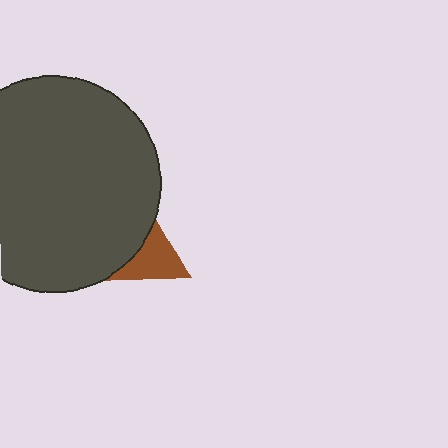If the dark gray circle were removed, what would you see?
You would see the complete brown triangle.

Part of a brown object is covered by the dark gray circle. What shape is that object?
It is a triangle.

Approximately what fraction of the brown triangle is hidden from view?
Roughly 63% of the brown triangle is hidden behind the dark gray circle.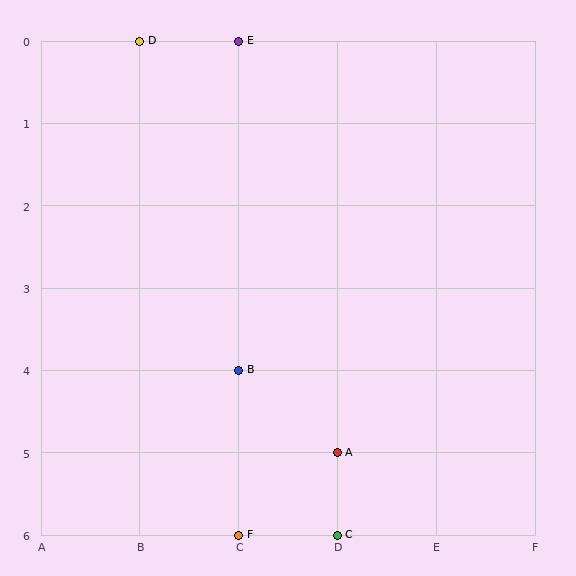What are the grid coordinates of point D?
Point D is at grid coordinates (B, 0).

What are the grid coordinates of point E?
Point E is at grid coordinates (C, 0).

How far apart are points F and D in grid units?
Points F and D are 1 column and 6 rows apart (about 6.1 grid units diagonally).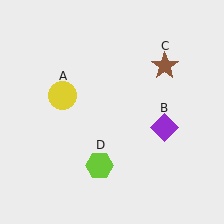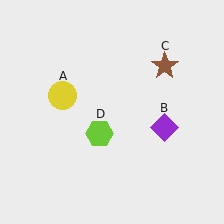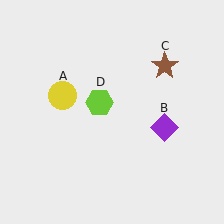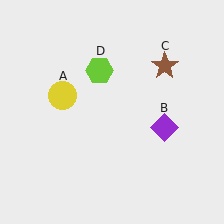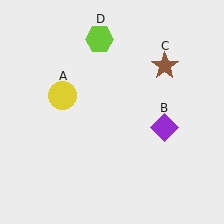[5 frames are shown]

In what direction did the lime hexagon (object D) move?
The lime hexagon (object D) moved up.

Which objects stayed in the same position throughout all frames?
Yellow circle (object A) and purple diamond (object B) and brown star (object C) remained stationary.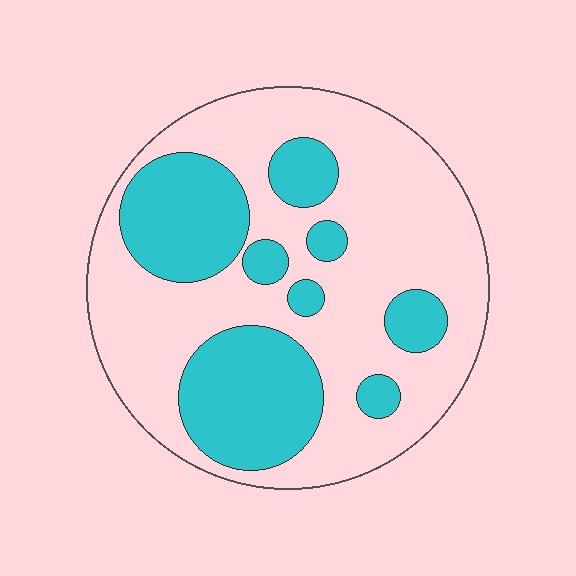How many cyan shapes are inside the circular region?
8.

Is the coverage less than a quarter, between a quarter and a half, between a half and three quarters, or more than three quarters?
Between a quarter and a half.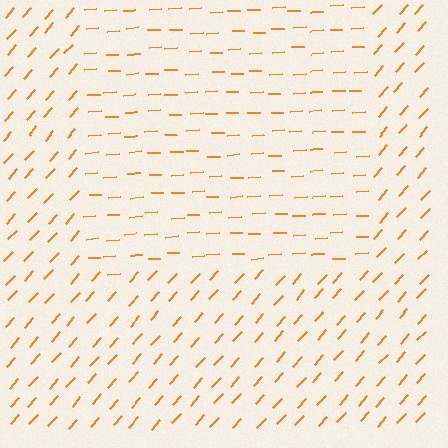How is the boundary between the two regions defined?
The boundary is defined purely by a change in line orientation (approximately 45 degrees difference). All lines are the same color and thickness.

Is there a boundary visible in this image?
Yes, there is a texture boundary formed by a change in line orientation.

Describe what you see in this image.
The image is filled with small orange line segments. A rectangle region in the image has lines oriented differently from the surrounding lines, creating a visible texture boundary.